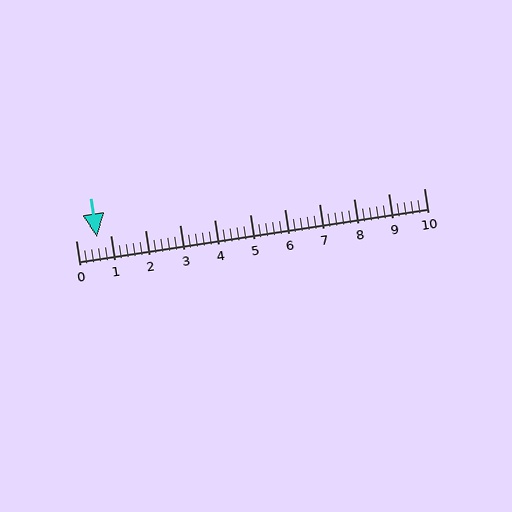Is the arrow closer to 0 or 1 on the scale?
The arrow is closer to 1.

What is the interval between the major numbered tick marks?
The major tick marks are spaced 1 units apart.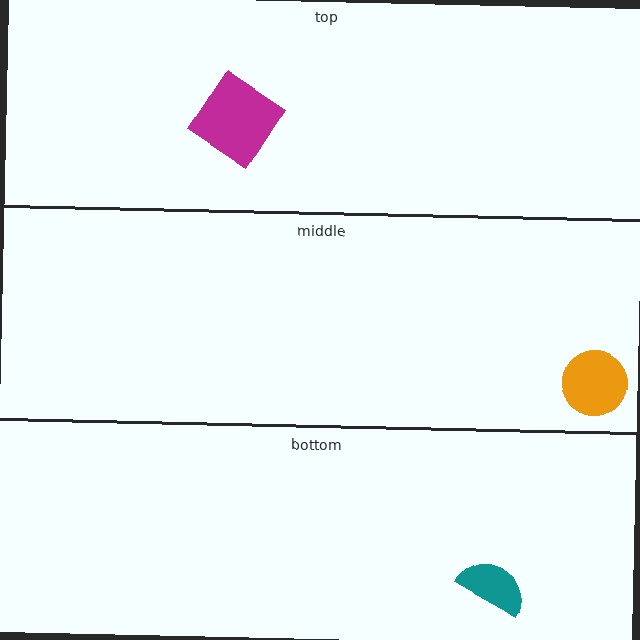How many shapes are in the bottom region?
1.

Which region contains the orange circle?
The middle region.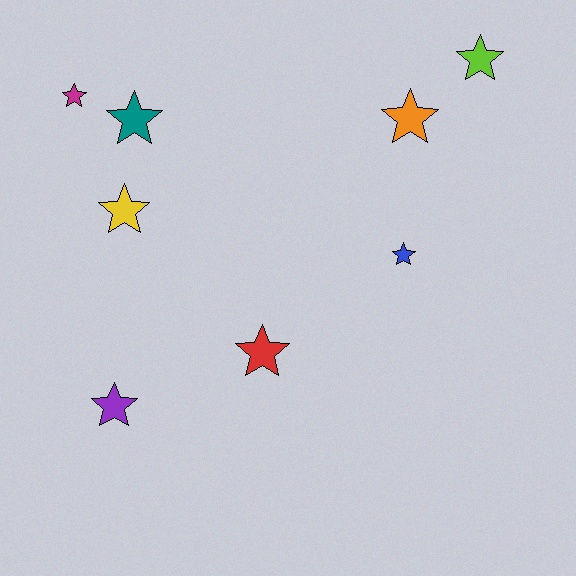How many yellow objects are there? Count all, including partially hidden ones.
There is 1 yellow object.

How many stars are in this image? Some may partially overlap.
There are 8 stars.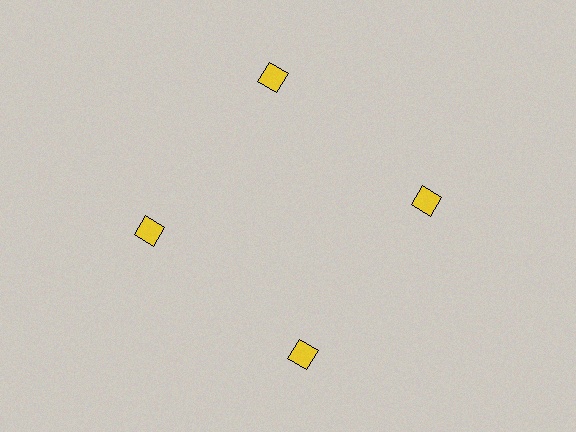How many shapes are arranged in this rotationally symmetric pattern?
There are 4 shapes, arranged in 4 groups of 1.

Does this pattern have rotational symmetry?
Yes, this pattern has 4-fold rotational symmetry. It looks the same after rotating 90 degrees around the center.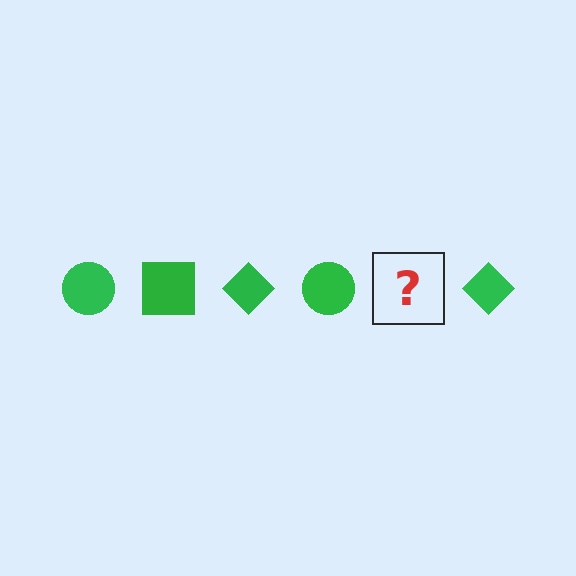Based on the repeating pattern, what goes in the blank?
The blank should be a green square.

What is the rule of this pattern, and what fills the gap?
The rule is that the pattern cycles through circle, square, diamond shapes in green. The gap should be filled with a green square.